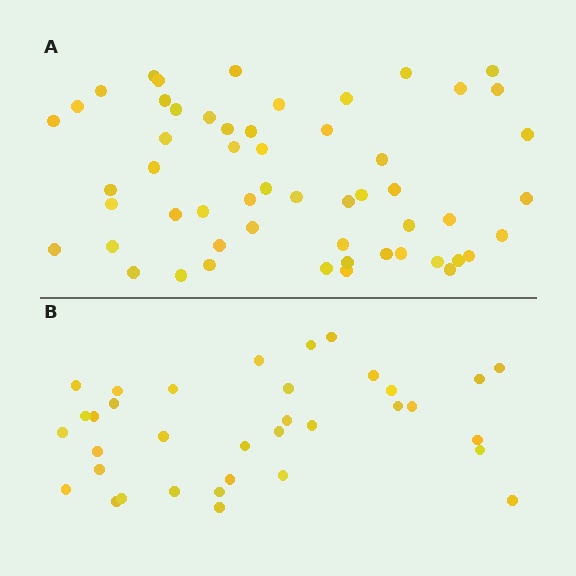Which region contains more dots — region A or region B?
Region A (the top region) has more dots.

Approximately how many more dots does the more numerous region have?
Region A has approximately 20 more dots than region B.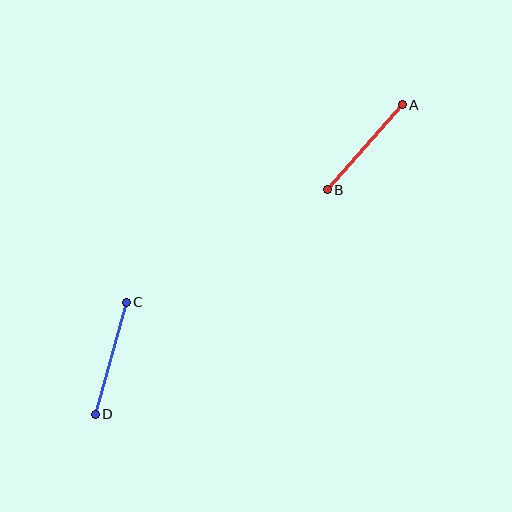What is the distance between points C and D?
The distance is approximately 116 pixels.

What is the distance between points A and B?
The distance is approximately 113 pixels.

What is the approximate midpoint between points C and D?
The midpoint is at approximately (111, 358) pixels.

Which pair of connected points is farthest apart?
Points C and D are farthest apart.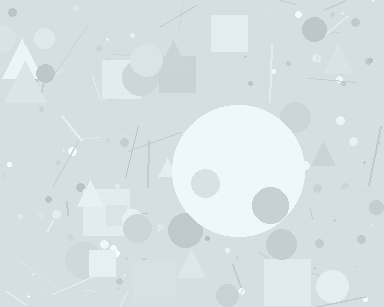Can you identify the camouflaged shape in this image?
The camouflaged shape is a circle.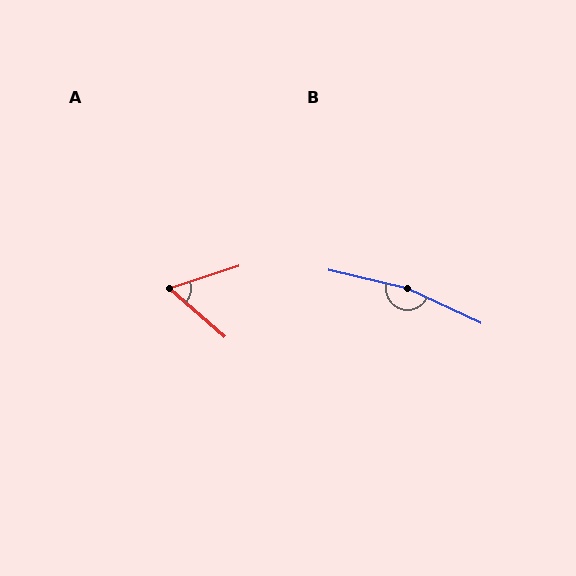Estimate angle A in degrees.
Approximately 59 degrees.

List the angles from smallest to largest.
A (59°), B (168°).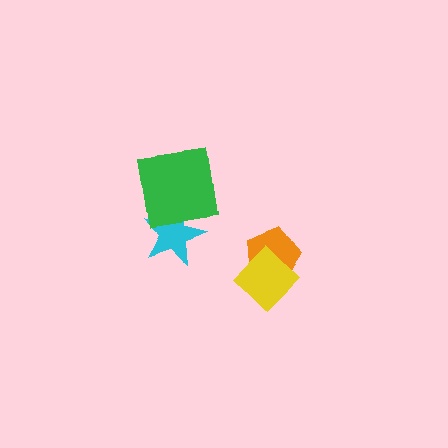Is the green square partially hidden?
No, no other shape covers it.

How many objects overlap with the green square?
1 object overlaps with the green square.